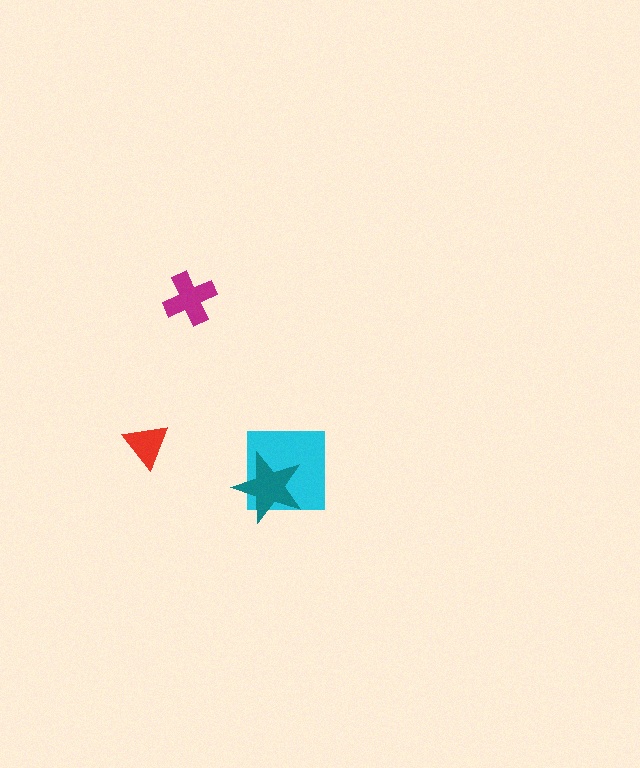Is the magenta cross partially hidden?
No, no other shape covers it.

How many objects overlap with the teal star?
1 object overlaps with the teal star.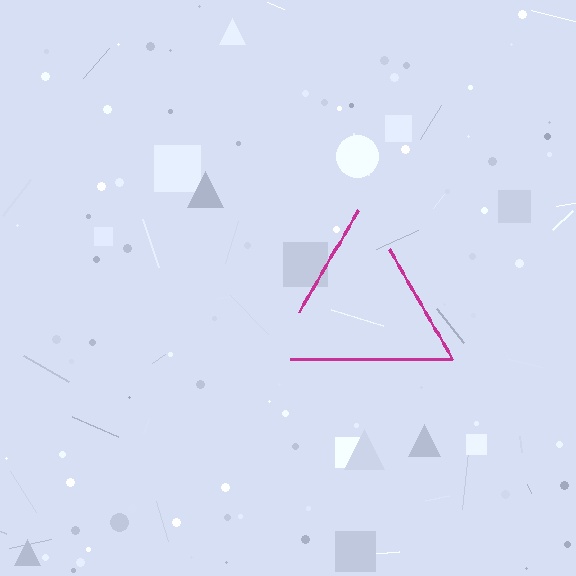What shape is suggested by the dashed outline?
The dashed outline suggests a triangle.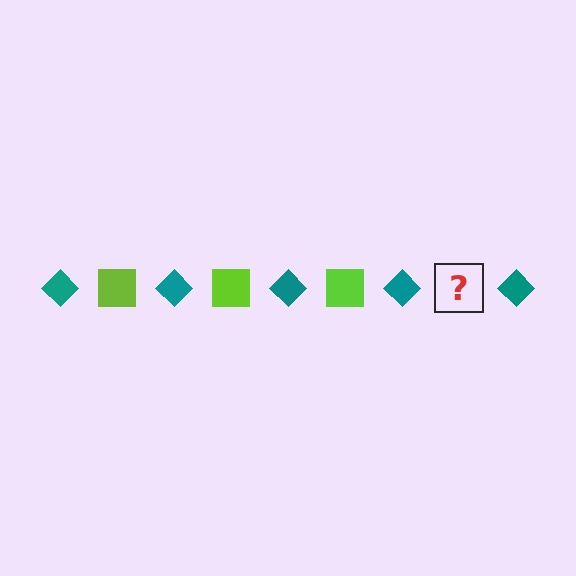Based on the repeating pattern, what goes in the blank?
The blank should be a lime square.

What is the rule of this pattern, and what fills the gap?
The rule is that the pattern alternates between teal diamond and lime square. The gap should be filled with a lime square.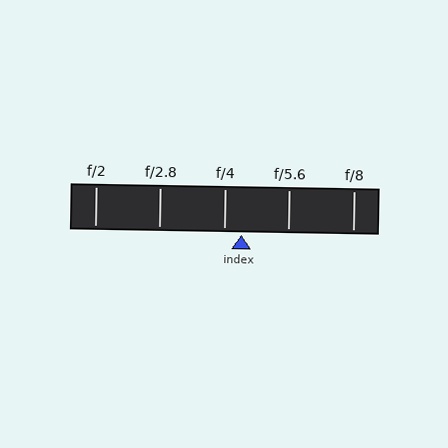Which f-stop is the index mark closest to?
The index mark is closest to f/4.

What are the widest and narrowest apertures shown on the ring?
The widest aperture shown is f/2 and the narrowest is f/8.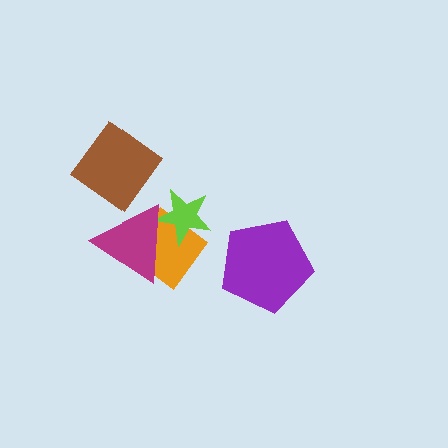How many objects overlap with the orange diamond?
2 objects overlap with the orange diamond.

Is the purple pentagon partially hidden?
No, no other shape covers it.